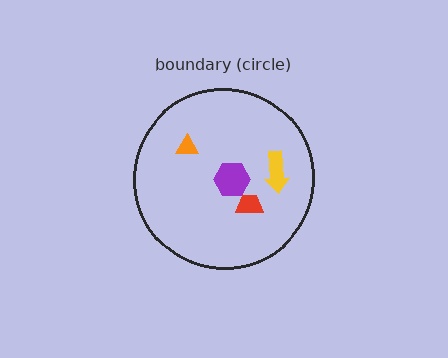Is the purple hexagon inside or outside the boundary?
Inside.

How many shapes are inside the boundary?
4 inside, 0 outside.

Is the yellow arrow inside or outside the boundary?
Inside.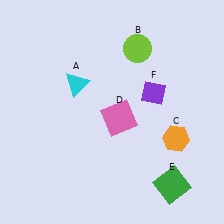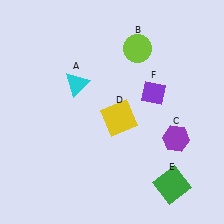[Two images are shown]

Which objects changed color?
C changed from orange to purple. D changed from pink to yellow.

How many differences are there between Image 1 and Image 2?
There are 2 differences between the two images.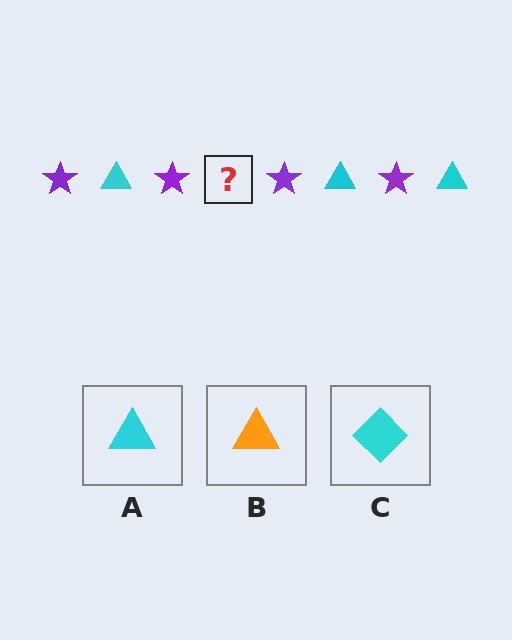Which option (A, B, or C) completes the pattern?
A.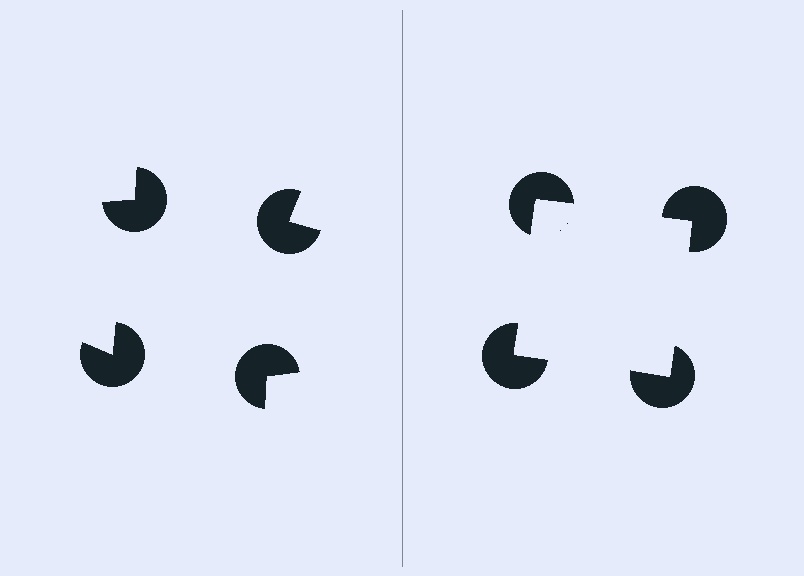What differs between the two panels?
The pac-man discs are positioned identically on both sides; only the wedge orientations differ. On the right they align to a square; on the left they are misaligned.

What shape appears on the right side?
An illusory square.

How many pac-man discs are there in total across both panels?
8 — 4 on each side.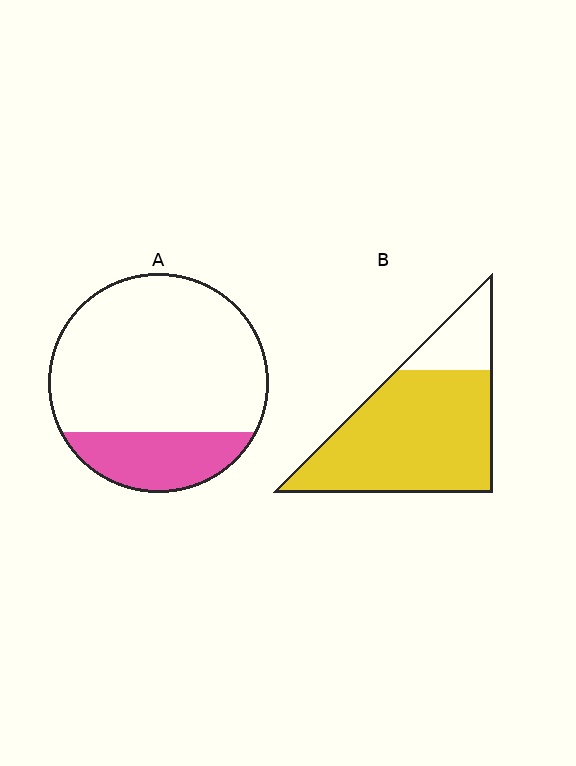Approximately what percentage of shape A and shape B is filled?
A is approximately 25% and B is approximately 80%.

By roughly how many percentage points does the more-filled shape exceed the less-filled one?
By roughly 60 percentage points (B over A).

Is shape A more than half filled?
No.